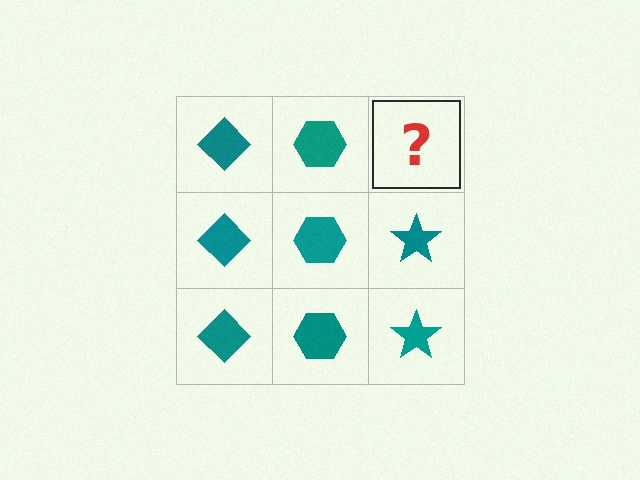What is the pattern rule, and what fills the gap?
The rule is that each column has a consistent shape. The gap should be filled with a teal star.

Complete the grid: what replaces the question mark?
The question mark should be replaced with a teal star.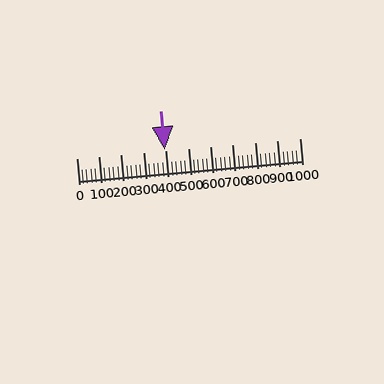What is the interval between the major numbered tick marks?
The major tick marks are spaced 100 units apart.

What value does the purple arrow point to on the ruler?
The purple arrow points to approximately 396.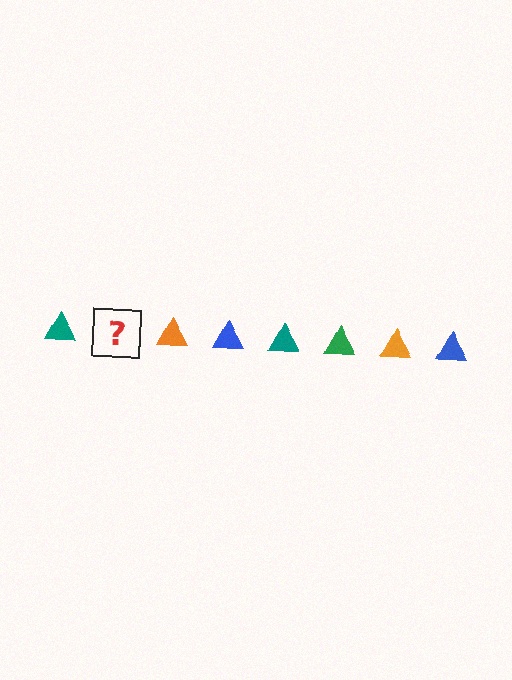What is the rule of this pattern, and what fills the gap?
The rule is that the pattern cycles through teal, green, orange, blue triangles. The gap should be filled with a green triangle.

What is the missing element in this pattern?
The missing element is a green triangle.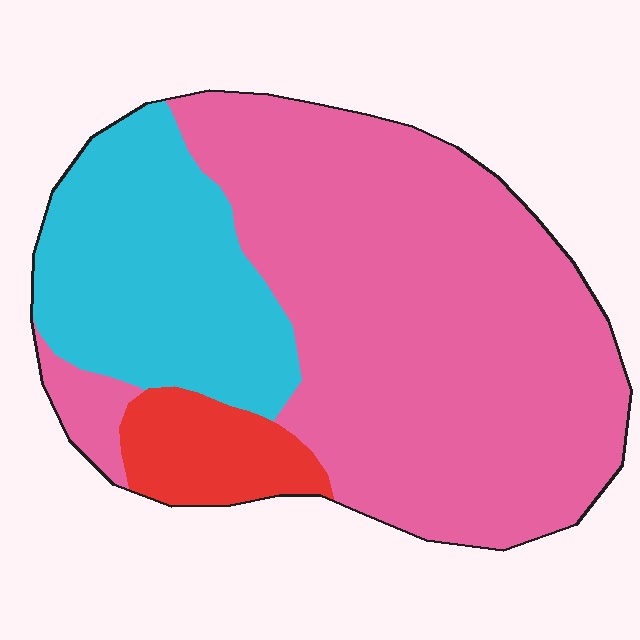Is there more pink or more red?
Pink.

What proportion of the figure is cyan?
Cyan takes up about one quarter (1/4) of the figure.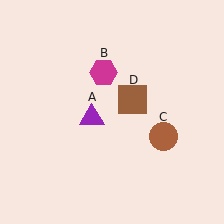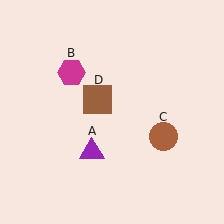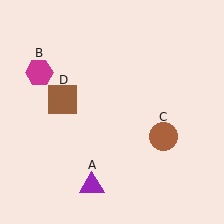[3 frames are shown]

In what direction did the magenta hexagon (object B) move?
The magenta hexagon (object B) moved left.